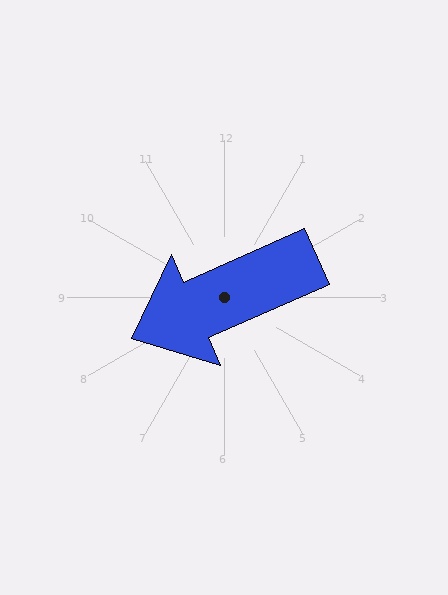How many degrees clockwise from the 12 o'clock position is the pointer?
Approximately 246 degrees.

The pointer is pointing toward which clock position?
Roughly 8 o'clock.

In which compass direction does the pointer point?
Southwest.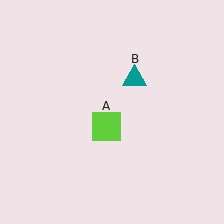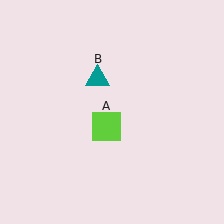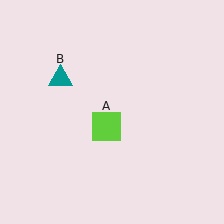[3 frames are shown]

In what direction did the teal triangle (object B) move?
The teal triangle (object B) moved left.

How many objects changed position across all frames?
1 object changed position: teal triangle (object B).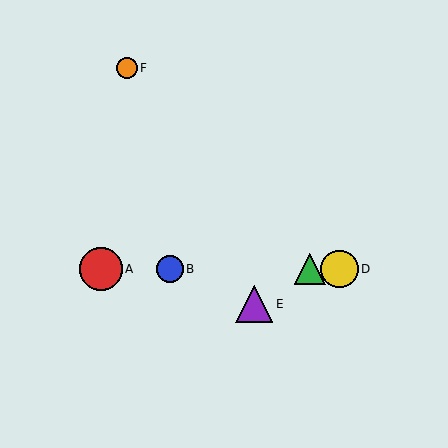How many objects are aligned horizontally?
4 objects (A, B, C, D) are aligned horizontally.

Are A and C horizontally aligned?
Yes, both are at y≈269.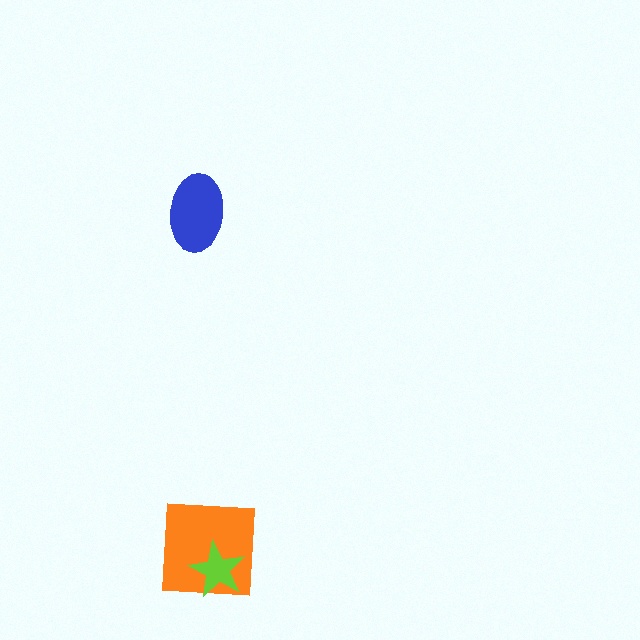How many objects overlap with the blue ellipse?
0 objects overlap with the blue ellipse.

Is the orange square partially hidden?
Yes, it is partially covered by another shape.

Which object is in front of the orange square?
The lime star is in front of the orange square.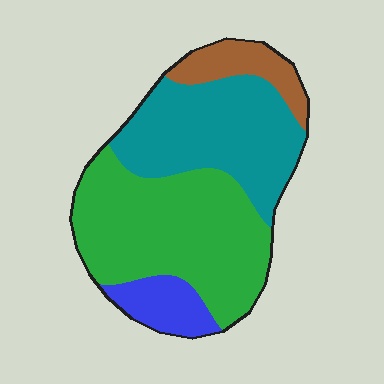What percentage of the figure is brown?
Brown covers roughly 10% of the figure.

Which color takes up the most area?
Green, at roughly 45%.